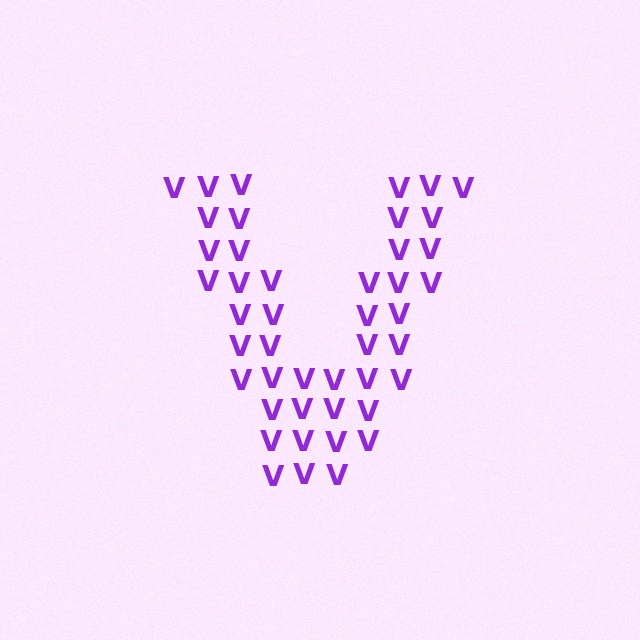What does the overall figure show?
The overall figure shows the letter V.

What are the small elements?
The small elements are letter V's.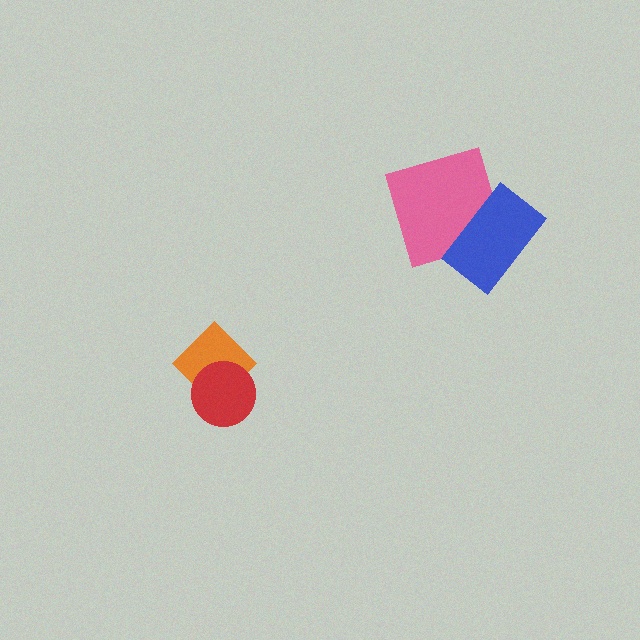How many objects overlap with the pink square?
1 object overlaps with the pink square.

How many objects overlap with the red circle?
1 object overlaps with the red circle.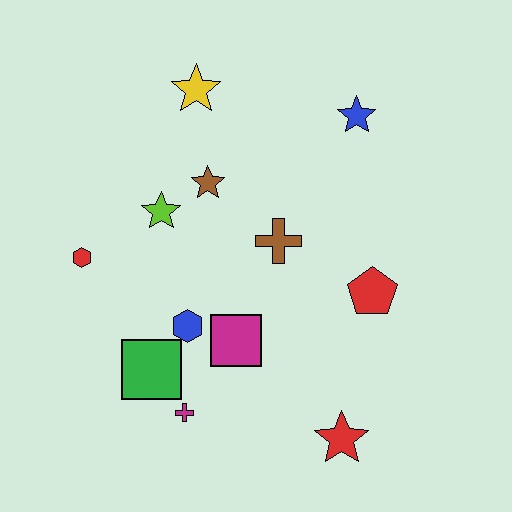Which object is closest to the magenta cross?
The green square is closest to the magenta cross.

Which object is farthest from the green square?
The blue star is farthest from the green square.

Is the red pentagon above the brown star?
No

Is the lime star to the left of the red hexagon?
No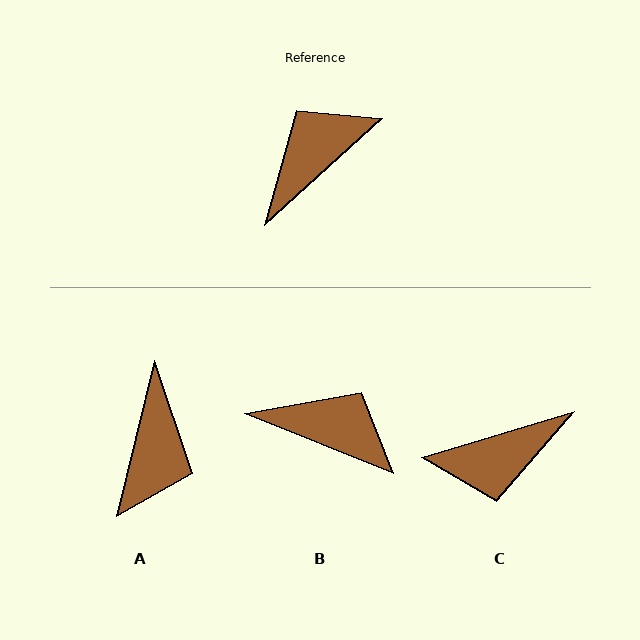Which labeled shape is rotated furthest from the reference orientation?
C, about 154 degrees away.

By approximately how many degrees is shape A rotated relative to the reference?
Approximately 146 degrees clockwise.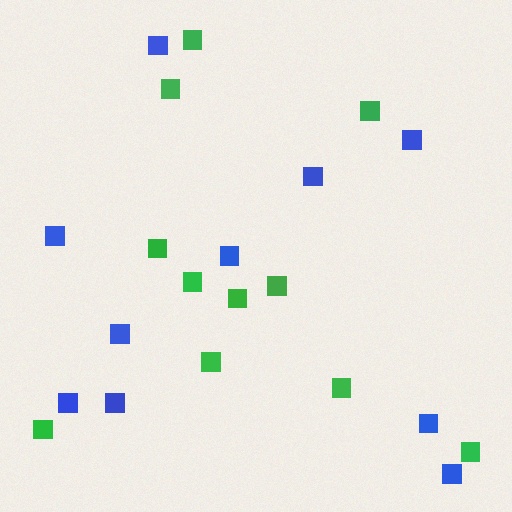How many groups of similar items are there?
There are 2 groups: one group of blue squares (10) and one group of green squares (11).